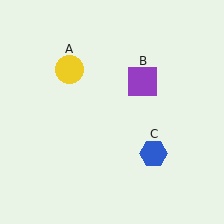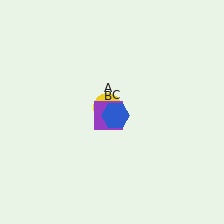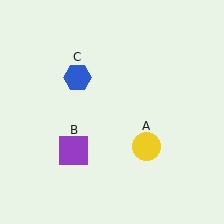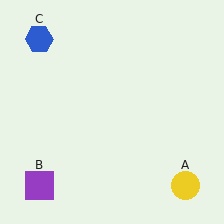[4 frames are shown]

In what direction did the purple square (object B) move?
The purple square (object B) moved down and to the left.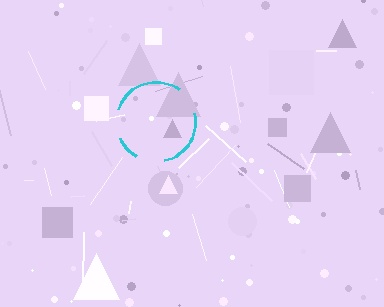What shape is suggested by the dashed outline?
The dashed outline suggests a circle.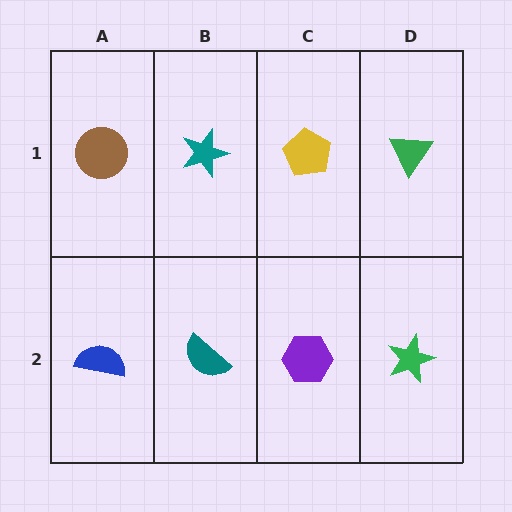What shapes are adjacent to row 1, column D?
A green star (row 2, column D), a yellow pentagon (row 1, column C).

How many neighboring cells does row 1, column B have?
3.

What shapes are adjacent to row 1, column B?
A teal semicircle (row 2, column B), a brown circle (row 1, column A), a yellow pentagon (row 1, column C).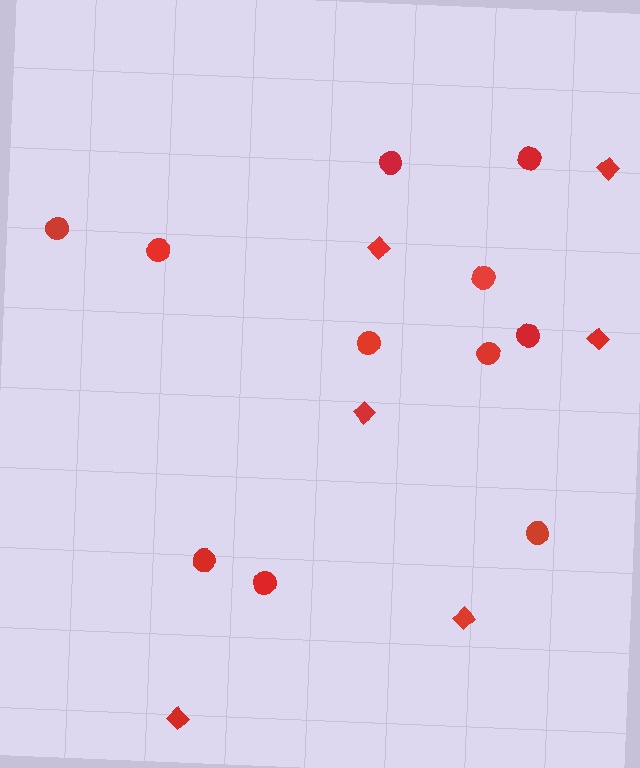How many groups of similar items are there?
There are 2 groups: one group of circles (11) and one group of diamonds (6).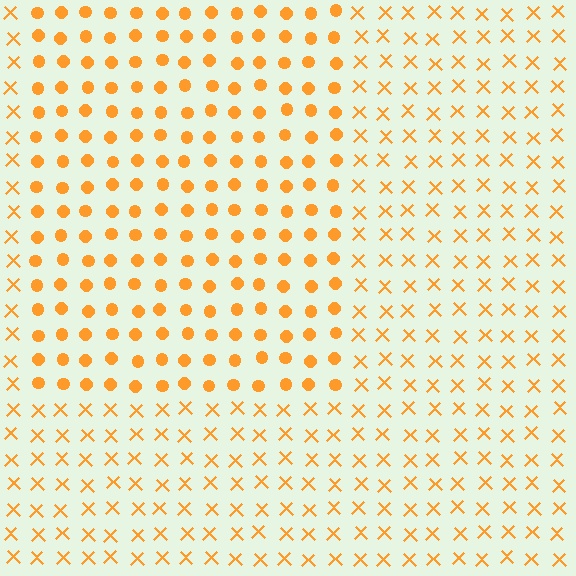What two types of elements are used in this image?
The image uses circles inside the rectangle region and X marks outside it.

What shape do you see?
I see a rectangle.